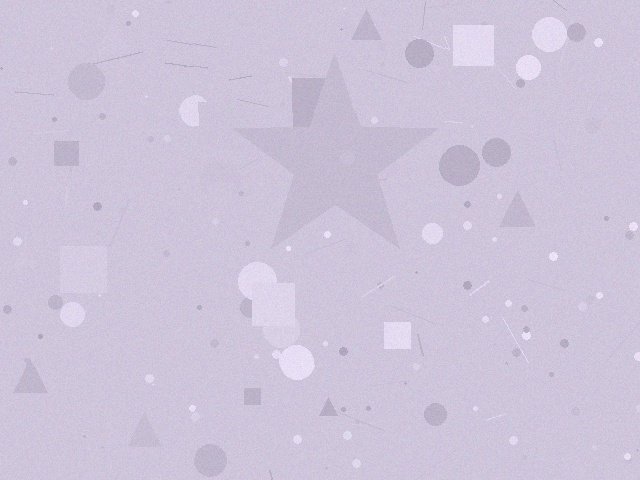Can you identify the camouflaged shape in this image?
The camouflaged shape is a star.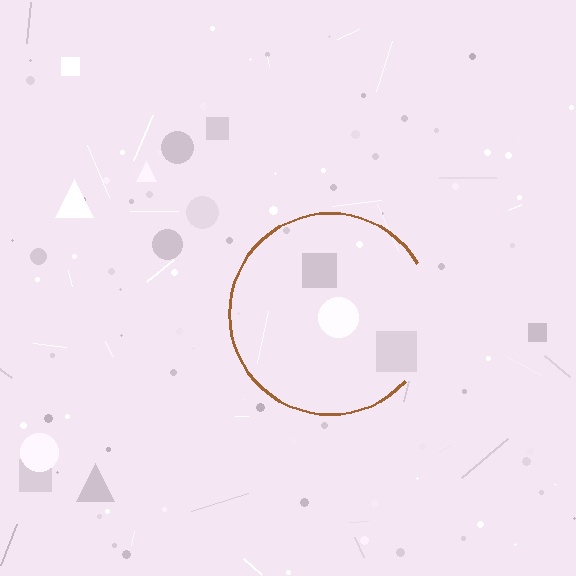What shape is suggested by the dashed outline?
The dashed outline suggests a circle.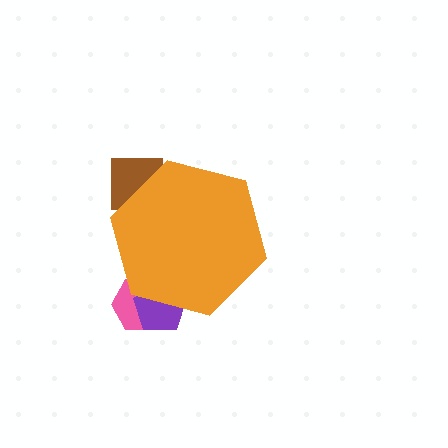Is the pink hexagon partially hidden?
Yes, the pink hexagon is partially hidden behind the orange hexagon.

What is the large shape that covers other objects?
An orange hexagon.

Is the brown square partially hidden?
Yes, the brown square is partially hidden behind the orange hexagon.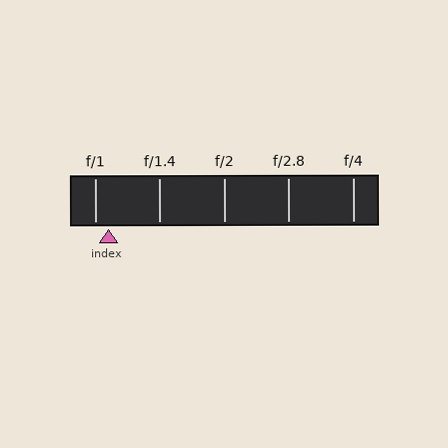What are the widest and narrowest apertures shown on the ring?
The widest aperture shown is f/1 and the narrowest is f/4.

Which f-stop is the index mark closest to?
The index mark is closest to f/1.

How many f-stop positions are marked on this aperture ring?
There are 5 f-stop positions marked.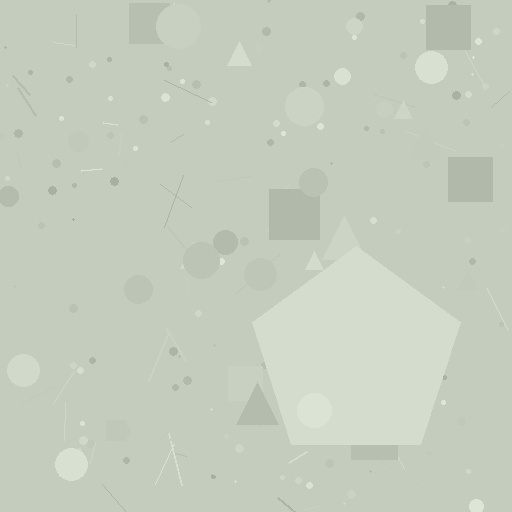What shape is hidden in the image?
A pentagon is hidden in the image.